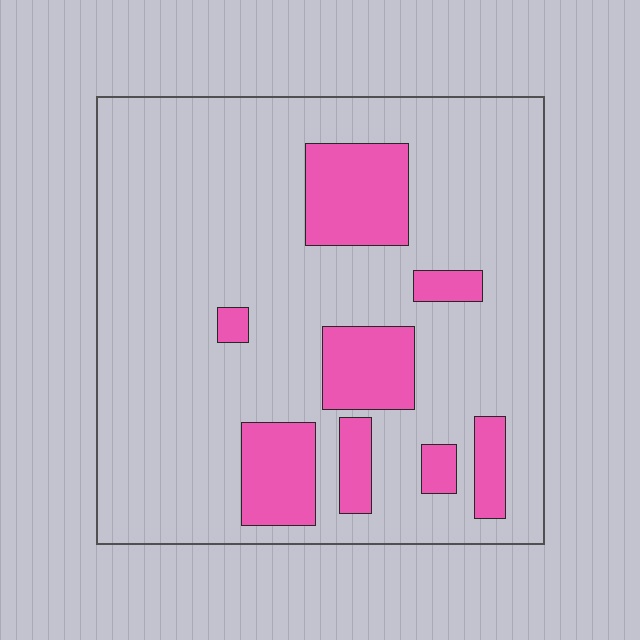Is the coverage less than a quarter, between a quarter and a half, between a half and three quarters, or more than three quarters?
Less than a quarter.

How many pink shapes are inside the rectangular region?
8.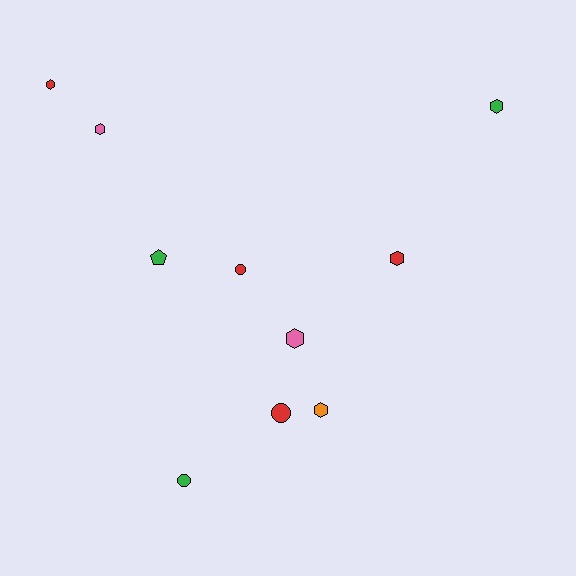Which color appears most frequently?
Red, with 4 objects.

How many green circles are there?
There is 1 green circle.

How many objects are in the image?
There are 10 objects.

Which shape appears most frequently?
Hexagon, with 6 objects.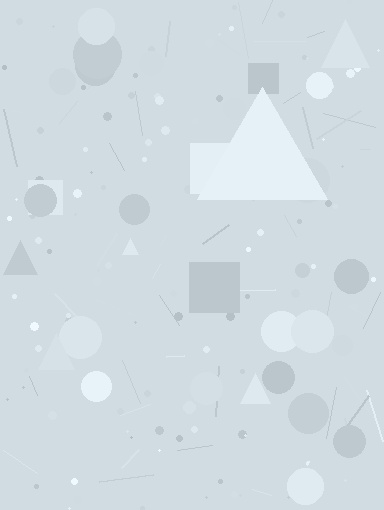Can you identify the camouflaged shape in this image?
The camouflaged shape is a triangle.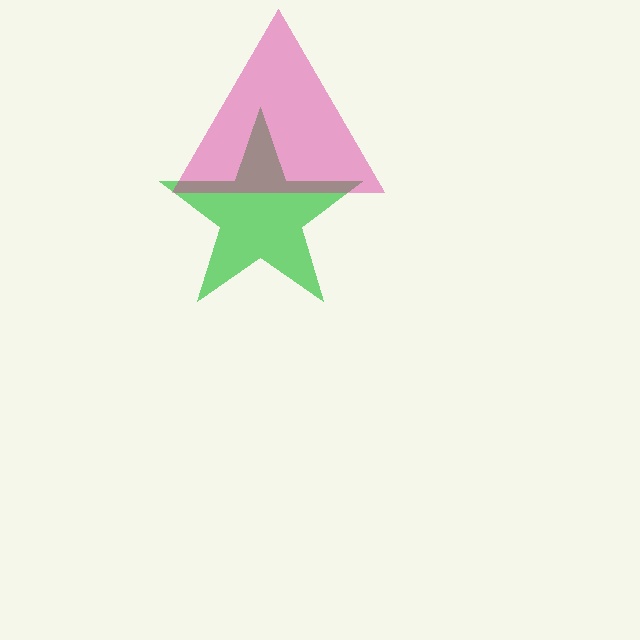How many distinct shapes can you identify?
There are 2 distinct shapes: a green star, a magenta triangle.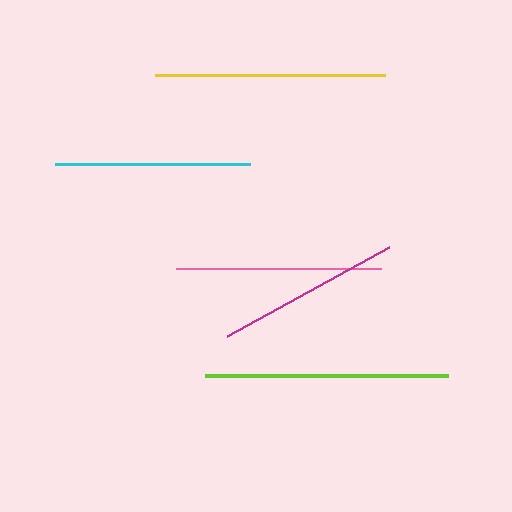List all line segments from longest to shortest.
From longest to shortest: lime, yellow, pink, cyan, magenta.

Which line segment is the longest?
The lime line is the longest at approximately 242 pixels.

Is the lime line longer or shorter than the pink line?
The lime line is longer than the pink line.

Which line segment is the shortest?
The magenta line is the shortest at approximately 186 pixels.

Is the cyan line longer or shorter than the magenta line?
The cyan line is longer than the magenta line.